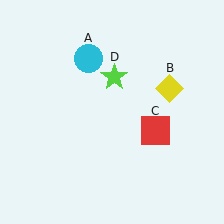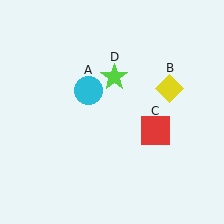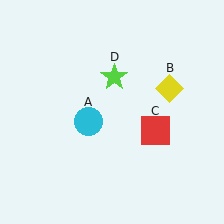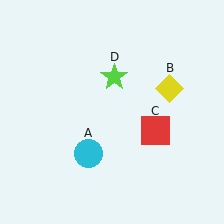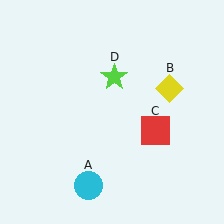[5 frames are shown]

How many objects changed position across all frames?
1 object changed position: cyan circle (object A).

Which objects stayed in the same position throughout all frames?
Yellow diamond (object B) and red square (object C) and lime star (object D) remained stationary.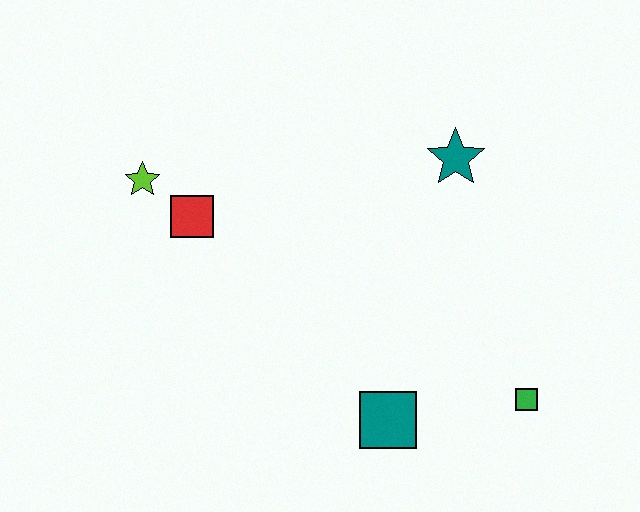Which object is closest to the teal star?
The green square is closest to the teal star.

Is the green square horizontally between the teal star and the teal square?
No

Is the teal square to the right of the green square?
No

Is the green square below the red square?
Yes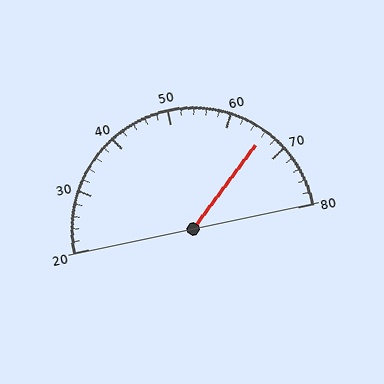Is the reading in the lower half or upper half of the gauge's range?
The reading is in the upper half of the range (20 to 80).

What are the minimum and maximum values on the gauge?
The gauge ranges from 20 to 80.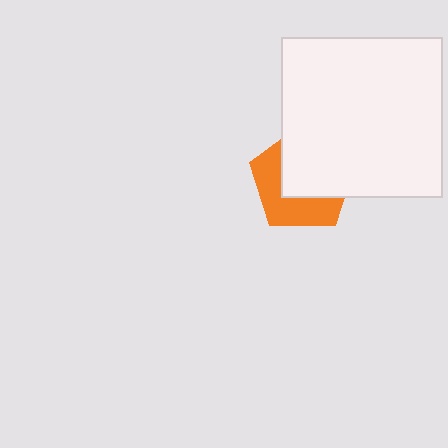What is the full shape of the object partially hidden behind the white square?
The partially hidden object is an orange pentagon.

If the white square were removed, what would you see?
You would see the complete orange pentagon.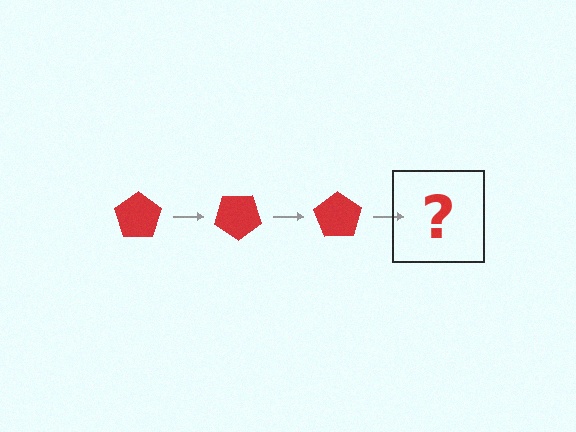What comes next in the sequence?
The next element should be a red pentagon rotated 105 degrees.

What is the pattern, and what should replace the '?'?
The pattern is that the pentagon rotates 35 degrees each step. The '?' should be a red pentagon rotated 105 degrees.